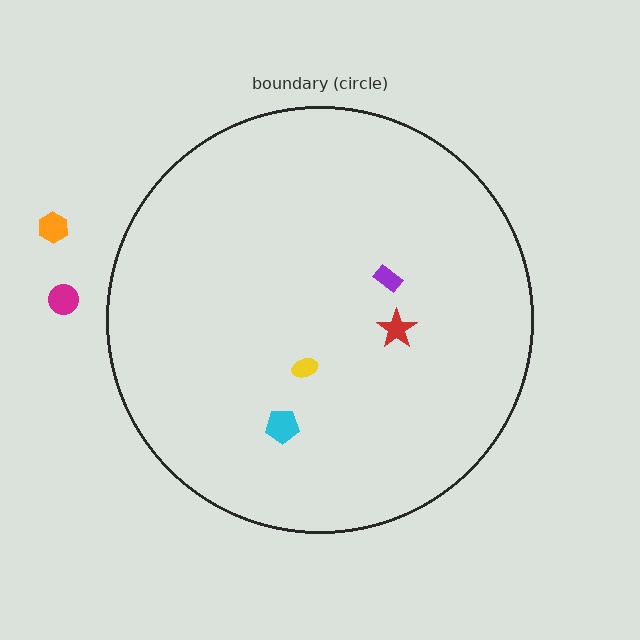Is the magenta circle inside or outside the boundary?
Outside.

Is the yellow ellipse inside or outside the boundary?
Inside.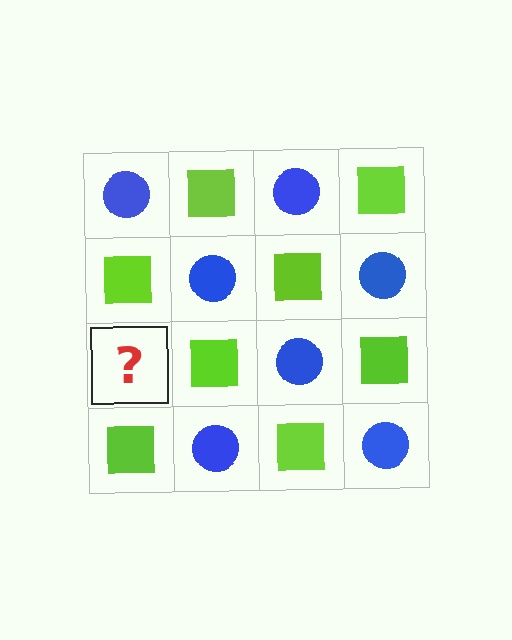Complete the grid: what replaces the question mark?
The question mark should be replaced with a blue circle.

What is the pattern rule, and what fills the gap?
The rule is that it alternates blue circle and lime square in a checkerboard pattern. The gap should be filled with a blue circle.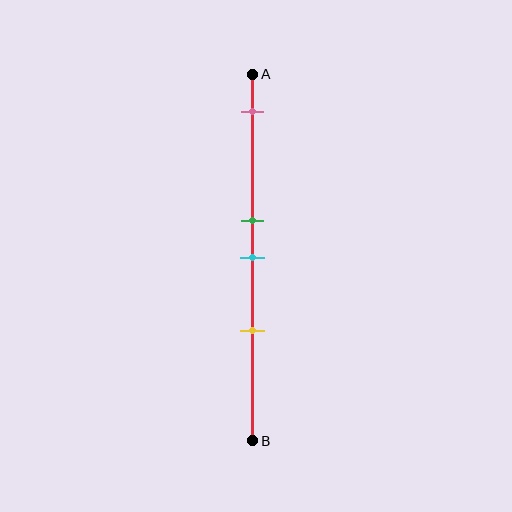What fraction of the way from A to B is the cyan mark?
The cyan mark is approximately 50% (0.5) of the way from A to B.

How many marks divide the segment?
There are 4 marks dividing the segment.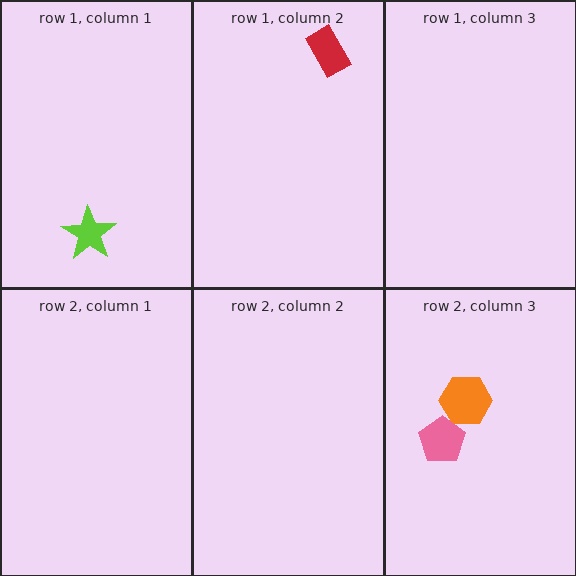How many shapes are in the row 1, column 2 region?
1.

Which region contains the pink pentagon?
The row 2, column 3 region.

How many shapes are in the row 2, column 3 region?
2.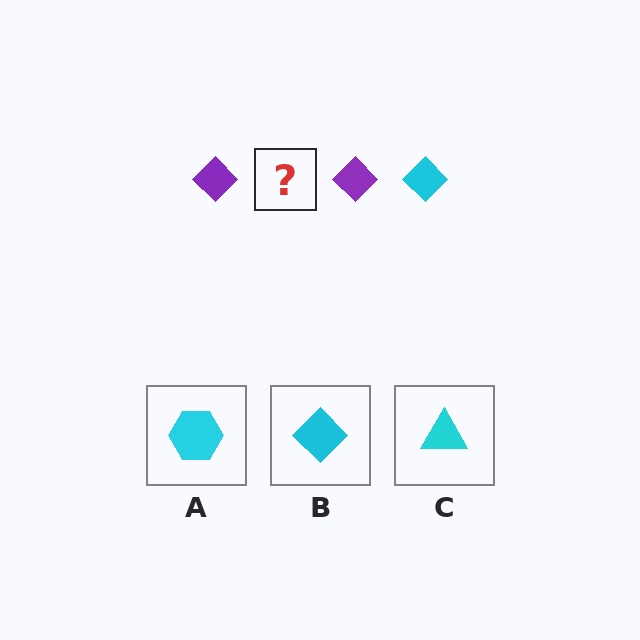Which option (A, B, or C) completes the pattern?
B.